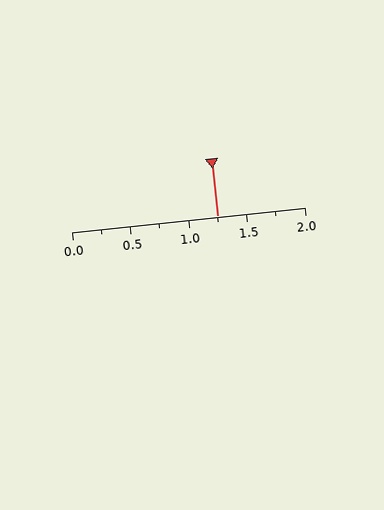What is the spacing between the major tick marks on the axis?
The major ticks are spaced 0.5 apart.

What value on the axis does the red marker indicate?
The marker indicates approximately 1.25.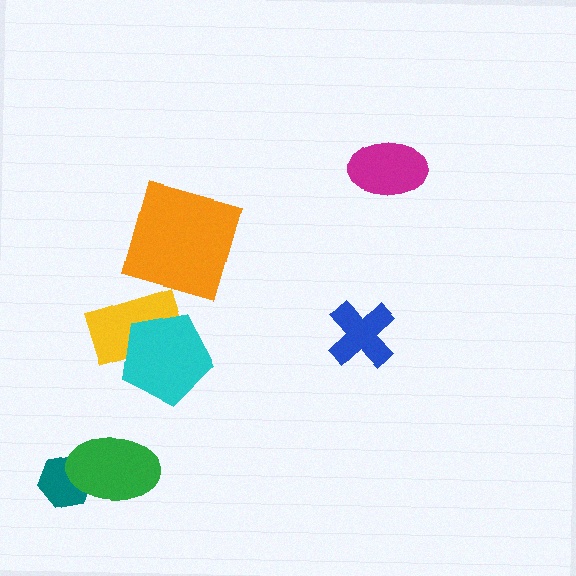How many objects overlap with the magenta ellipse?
0 objects overlap with the magenta ellipse.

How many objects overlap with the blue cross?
0 objects overlap with the blue cross.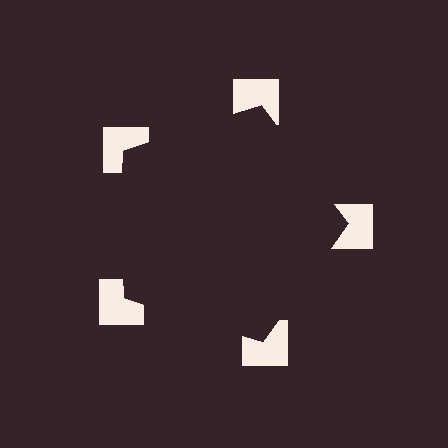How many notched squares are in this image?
There are 5 — one at each vertex of the illusory pentagon.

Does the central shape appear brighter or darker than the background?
It typically appears slightly darker than the background, even though no actual brightness change is drawn.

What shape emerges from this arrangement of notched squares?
An illusory pentagon — its edges are inferred from the aligned wedge cuts in the notched squares, not physically drawn.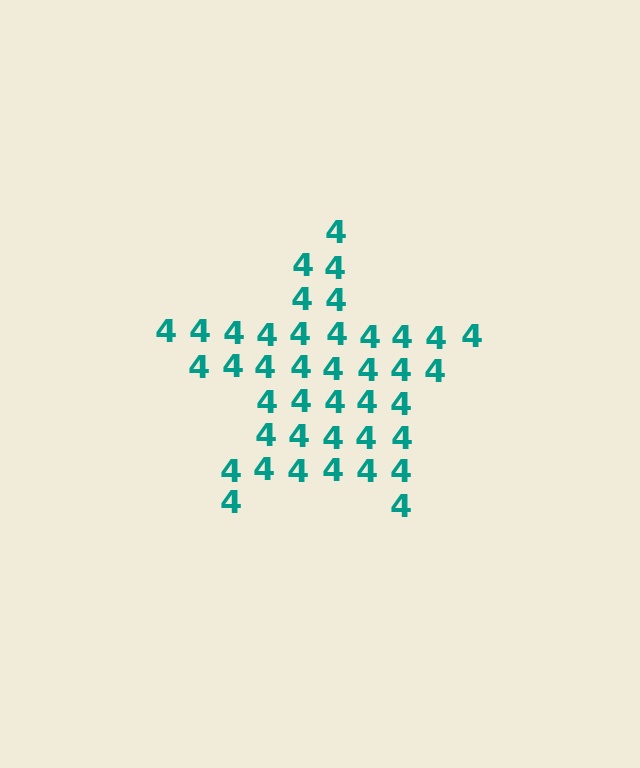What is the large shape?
The large shape is a star.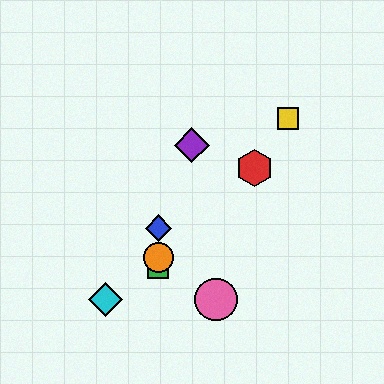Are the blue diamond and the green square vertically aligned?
Yes, both are at x≈158.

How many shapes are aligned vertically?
3 shapes (the blue diamond, the green square, the orange circle) are aligned vertically.